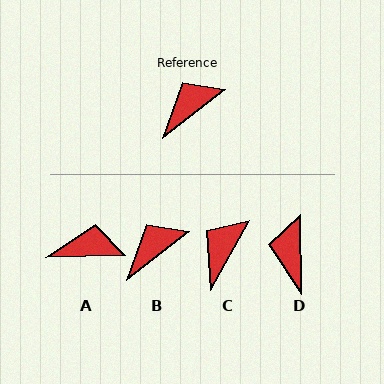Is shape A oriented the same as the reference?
No, it is off by about 36 degrees.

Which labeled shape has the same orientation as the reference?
B.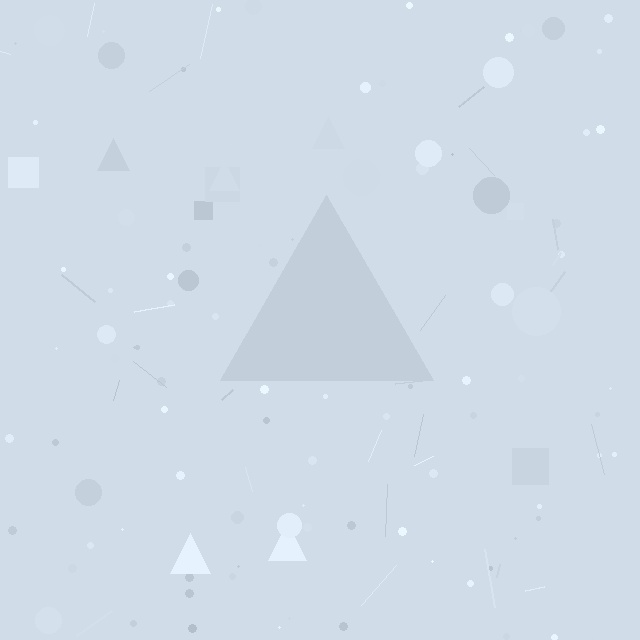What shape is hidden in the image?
A triangle is hidden in the image.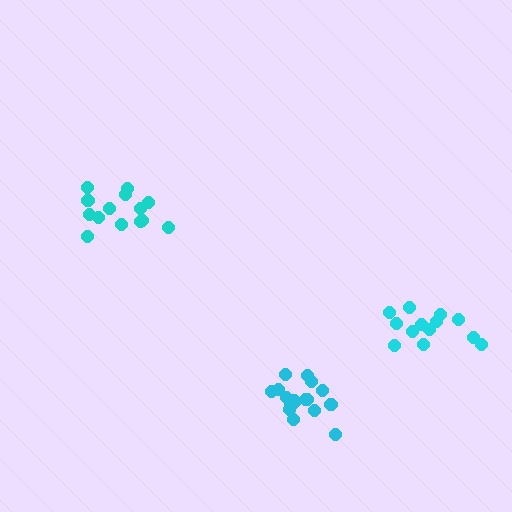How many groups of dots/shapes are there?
There are 3 groups.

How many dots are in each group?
Group 1: 17 dots, Group 2: 13 dots, Group 3: 14 dots (44 total).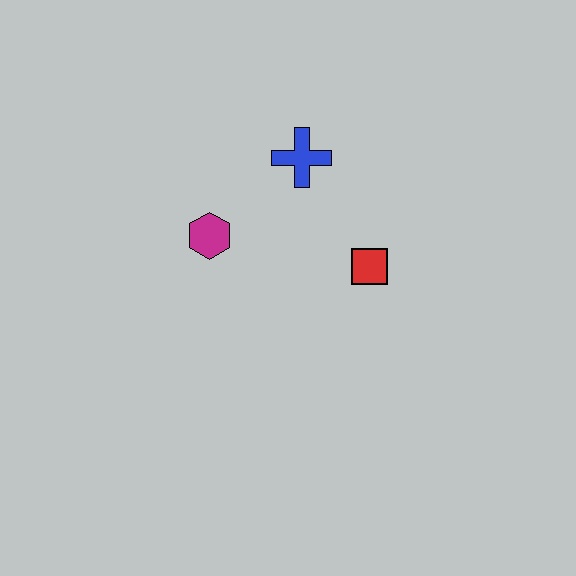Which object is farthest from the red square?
The magenta hexagon is farthest from the red square.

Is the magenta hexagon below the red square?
No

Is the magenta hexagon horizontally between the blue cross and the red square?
No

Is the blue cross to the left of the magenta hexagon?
No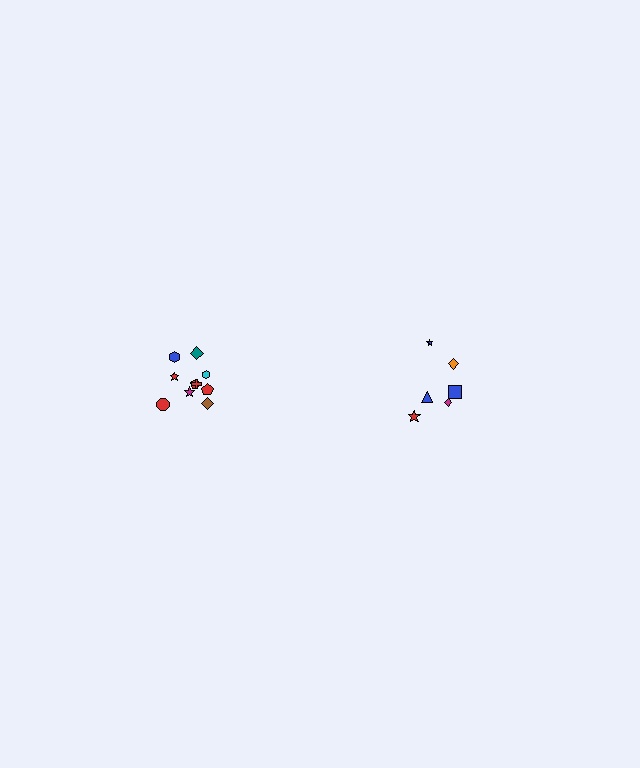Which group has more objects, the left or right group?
The left group.